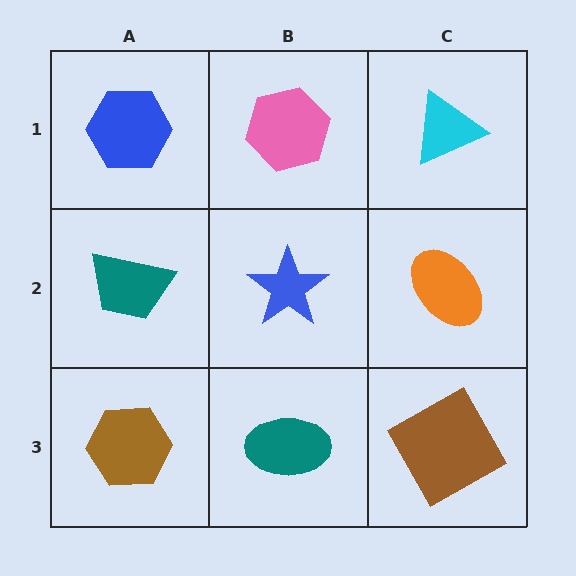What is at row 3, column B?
A teal ellipse.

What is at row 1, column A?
A blue hexagon.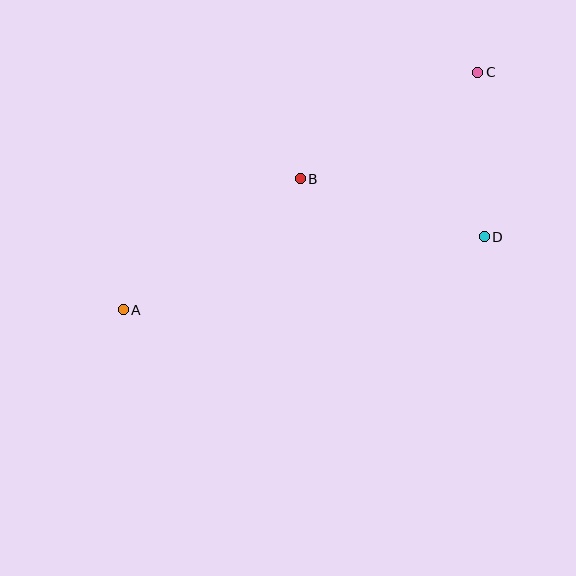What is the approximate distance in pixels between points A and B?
The distance between A and B is approximately 220 pixels.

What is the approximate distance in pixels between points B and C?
The distance between B and C is approximately 207 pixels.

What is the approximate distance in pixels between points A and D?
The distance between A and D is approximately 368 pixels.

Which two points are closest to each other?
Points C and D are closest to each other.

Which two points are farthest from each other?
Points A and C are farthest from each other.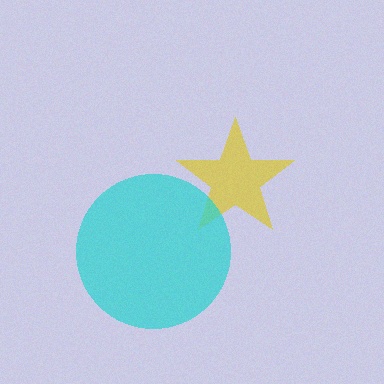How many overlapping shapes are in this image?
There are 2 overlapping shapes in the image.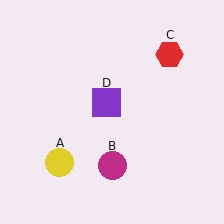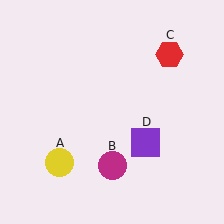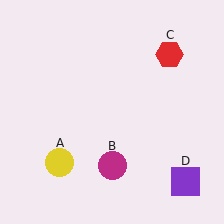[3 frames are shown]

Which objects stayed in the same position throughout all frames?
Yellow circle (object A) and magenta circle (object B) and red hexagon (object C) remained stationary.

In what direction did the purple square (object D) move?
The purple square (object D) moved down and to the right.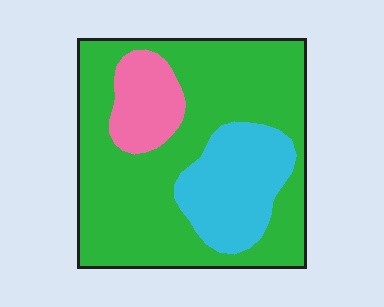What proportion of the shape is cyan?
Cyan takes up about one fifth (1/5) of the shape.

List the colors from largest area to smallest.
From largest to smallest: green, cyan, pink.